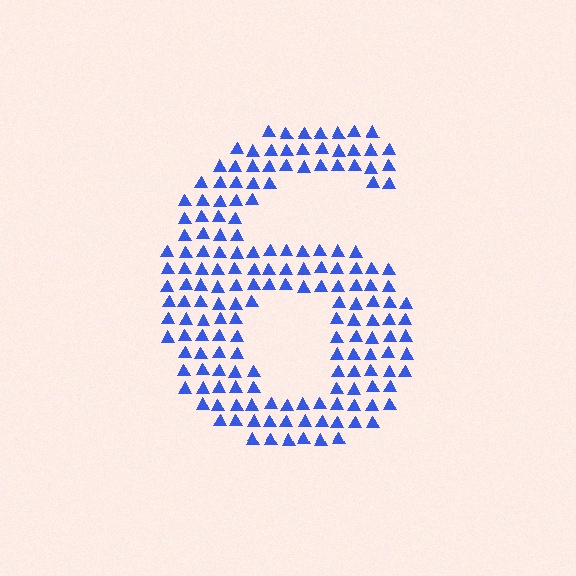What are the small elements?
The small elements are triangles.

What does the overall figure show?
The overall figure shows the digit 6.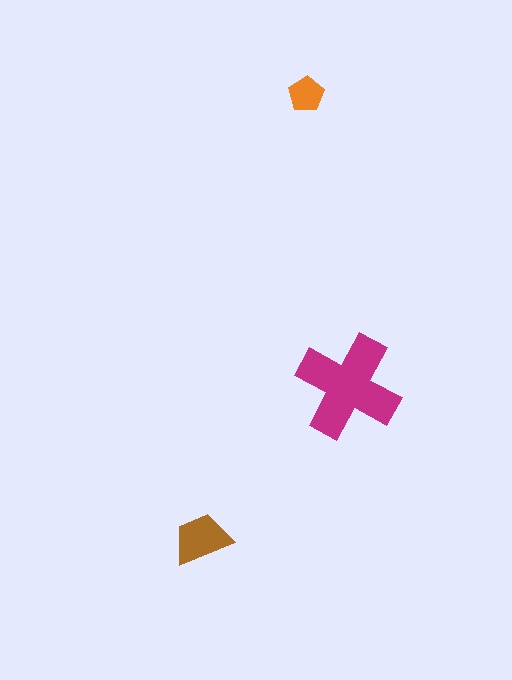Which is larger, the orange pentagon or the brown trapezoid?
The brown trapezoid.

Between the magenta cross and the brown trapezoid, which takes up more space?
The magenta cross.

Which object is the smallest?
The orange pentagon.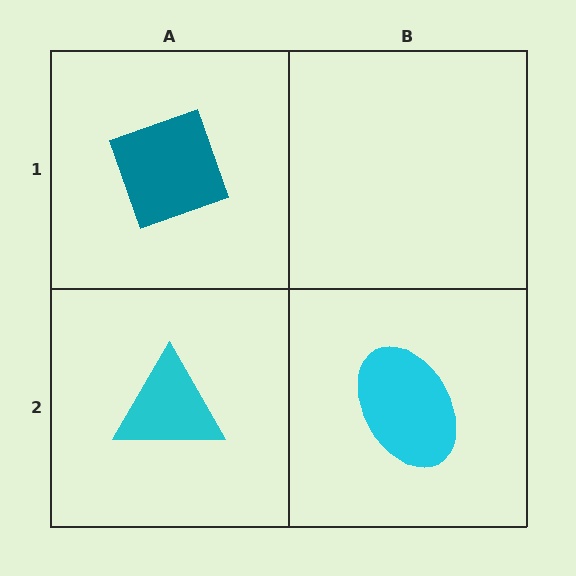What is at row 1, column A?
A teal diamond.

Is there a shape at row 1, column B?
No, that cell is empty.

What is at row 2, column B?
A cyan ellipse.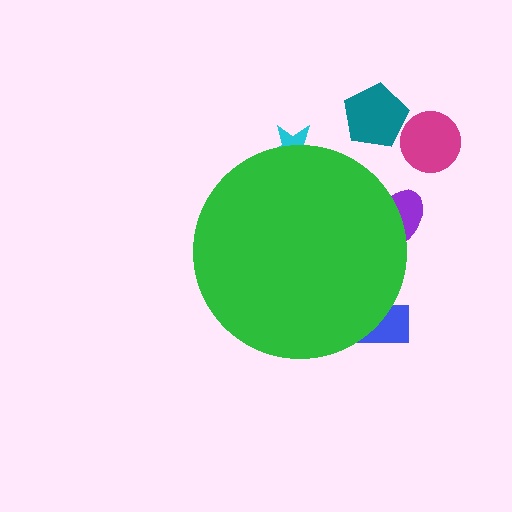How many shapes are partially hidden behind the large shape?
3 shapes are partially hidden.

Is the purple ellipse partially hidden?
Yes, the purple ellipse is partially hidden behind the green circle.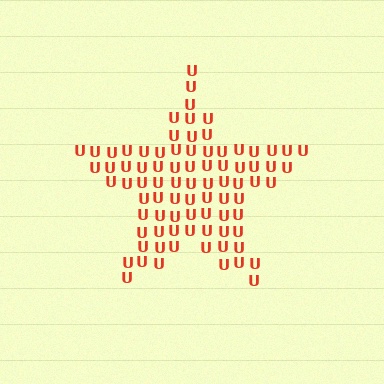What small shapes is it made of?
It is made of small letter U's.